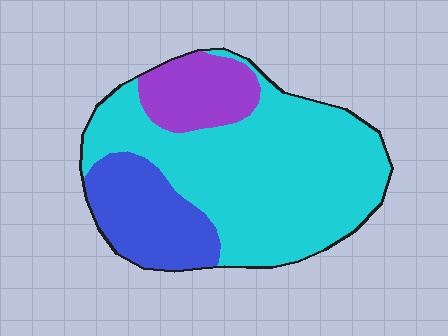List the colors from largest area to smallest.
From largest to smallest: cyan, blue, purple.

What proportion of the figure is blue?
Blue covers 21% of the figure.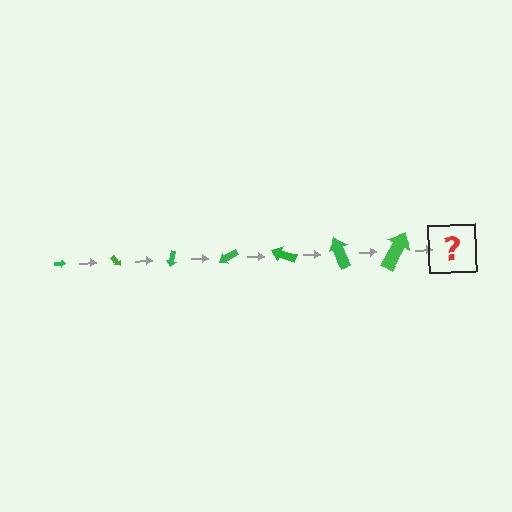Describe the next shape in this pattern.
It should be an arrow, larger than the previous one and rotated 350 degrees from the start.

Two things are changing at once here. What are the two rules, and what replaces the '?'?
The two rules are that the arrow grows larger each step and it rotates 50 degrees each step. The '?' should be an arrow, larger than the previous one and rotated 350 degrees from the start.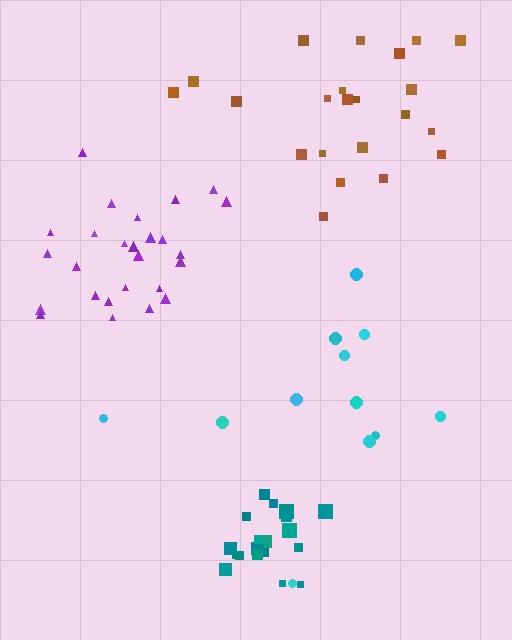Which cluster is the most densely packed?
Teal.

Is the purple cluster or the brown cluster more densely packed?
Purple.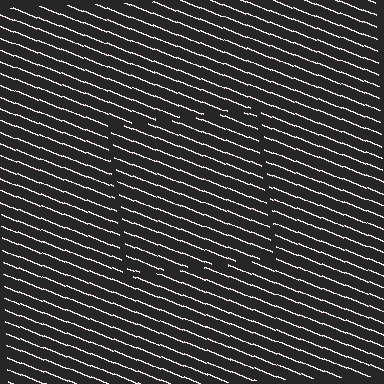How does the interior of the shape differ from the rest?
The interior of the shape contains the same grating, shifted by half a period — the contour is defined by the phase discontinuity where line-ends from the inner and outer gratings abut.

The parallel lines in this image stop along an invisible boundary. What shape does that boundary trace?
An illusory square. The interior of the shape contains the same grating, shifted by half a period — the contour is defined by the phase discontinuity where line-ends from the inner and outer gratings abut.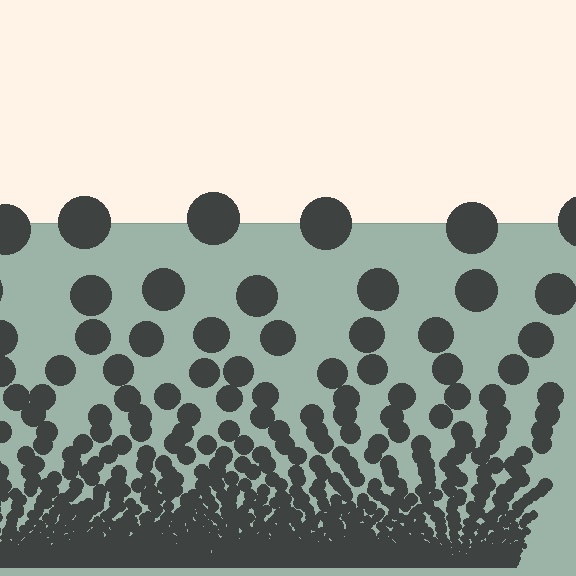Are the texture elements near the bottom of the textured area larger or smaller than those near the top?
Smaller. The gradient is inverted — elements near the bottom are smaller and denser.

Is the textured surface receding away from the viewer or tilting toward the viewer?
The surface appears to tilt toward the viewer. Texture elements get larger and sparser toward the top.